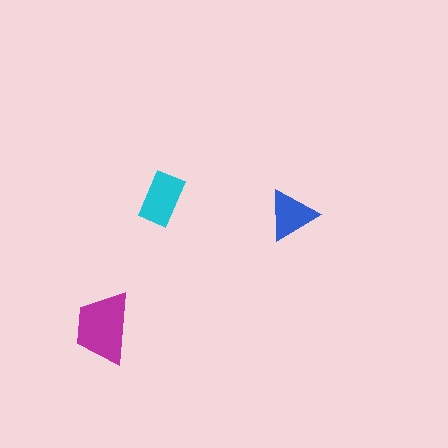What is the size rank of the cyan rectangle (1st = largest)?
2nd.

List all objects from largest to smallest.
The magenta trapezoid, the cyan rectangle, the blue triangle.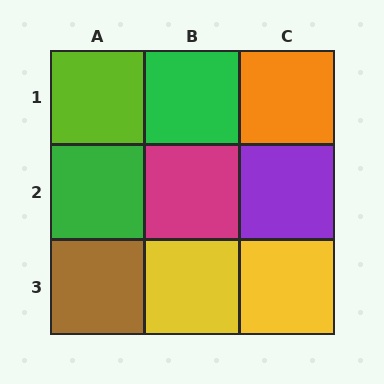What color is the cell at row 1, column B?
Green.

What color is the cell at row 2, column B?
Magenta.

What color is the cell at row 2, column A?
Green.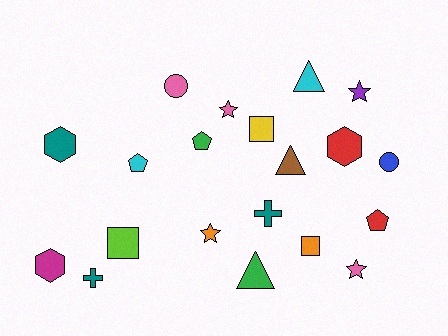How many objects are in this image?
There are 20 objects.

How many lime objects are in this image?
There is 1 lime object.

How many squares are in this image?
There are 3 squares.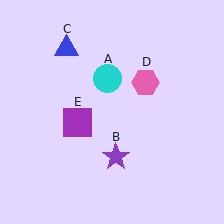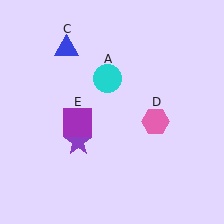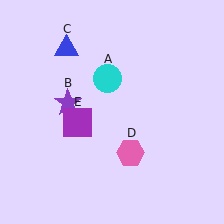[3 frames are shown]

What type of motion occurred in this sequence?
The purple star (object B), pink hexagon (object D) rotated clockwise around the center of the scene.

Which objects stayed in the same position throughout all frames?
Cyan circle (object A) and blue triangle (object C) and purple square (object E) remained stationary.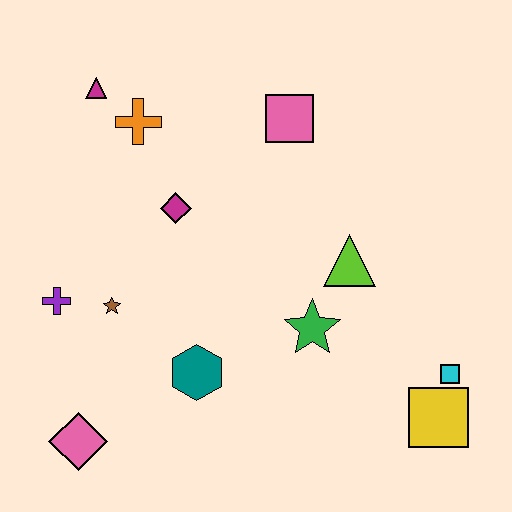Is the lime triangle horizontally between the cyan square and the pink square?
Yes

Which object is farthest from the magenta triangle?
The yellow square is farthest from the magenta triangle.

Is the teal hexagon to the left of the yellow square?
Yes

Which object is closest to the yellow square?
The cyan square is closest to the yellow square.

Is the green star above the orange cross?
No